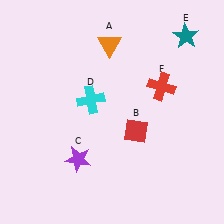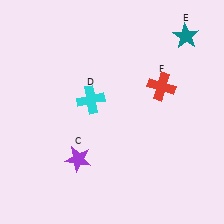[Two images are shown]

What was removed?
The red diamond (B), the orange triangle (A) were removed in Image 2.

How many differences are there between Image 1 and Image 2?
There are 2 differences between the two images.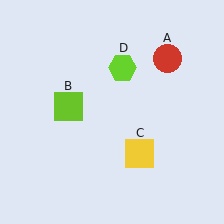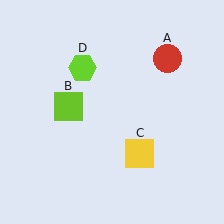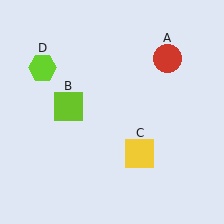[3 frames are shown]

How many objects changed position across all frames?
1 object changed position: lime hexagon (object D).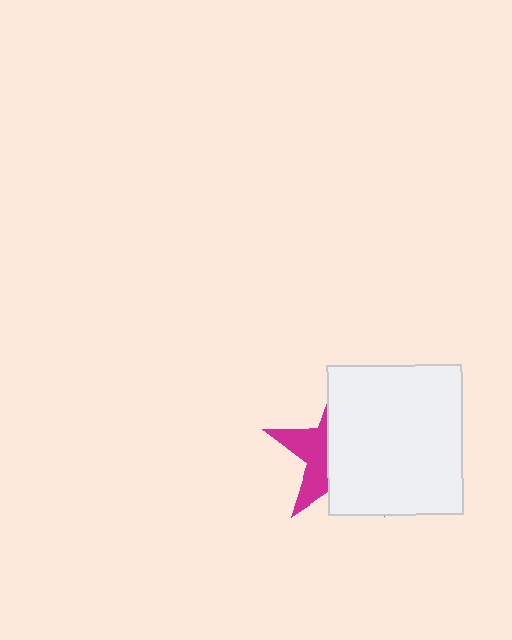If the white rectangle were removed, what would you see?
You would see the complete magenta star.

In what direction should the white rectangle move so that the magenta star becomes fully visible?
The white rectangle should move right. That is the shortest direction to clear the overlap and leave the magenta star fully visible.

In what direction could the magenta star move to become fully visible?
The magenta star could move left. That would shift it out from behind the white rectangle entirely.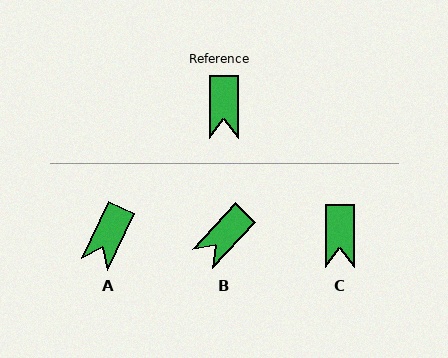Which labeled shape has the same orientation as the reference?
C.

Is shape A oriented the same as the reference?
No, it is off by about 25 degrees.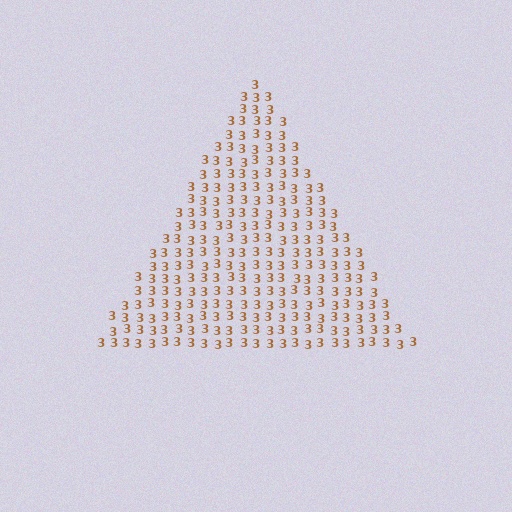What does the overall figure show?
The overall figure shows a triangle.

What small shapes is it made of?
It is made of small digit 3's.